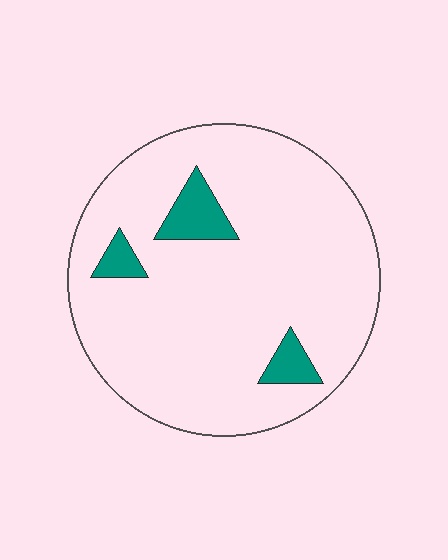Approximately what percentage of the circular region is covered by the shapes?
Approximately 10%.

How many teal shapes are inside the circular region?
3.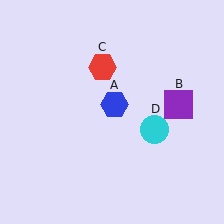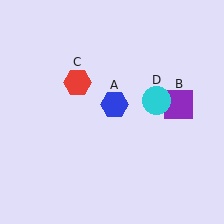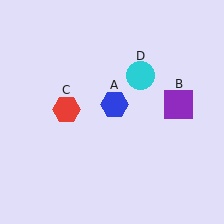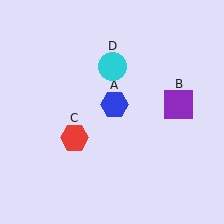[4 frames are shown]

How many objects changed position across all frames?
2 objects changed position: red hexagon (object C), cyan circle (object D).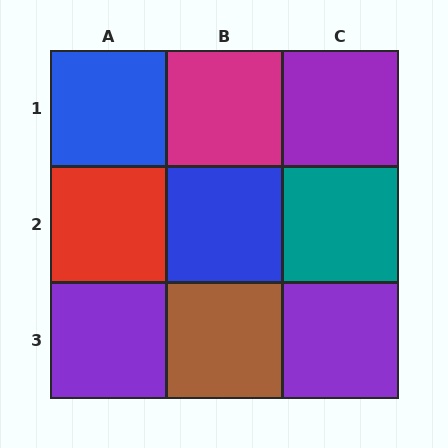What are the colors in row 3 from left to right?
Purple, brown, purple.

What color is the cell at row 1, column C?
Purple.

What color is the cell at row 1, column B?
Magenta.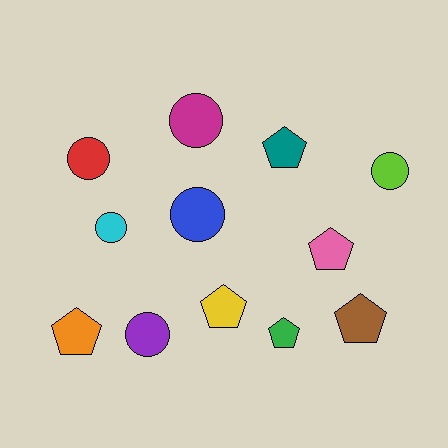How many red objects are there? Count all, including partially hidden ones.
There is 1 red object.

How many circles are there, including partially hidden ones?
There are 6 circles.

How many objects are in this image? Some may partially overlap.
There are 12 objects.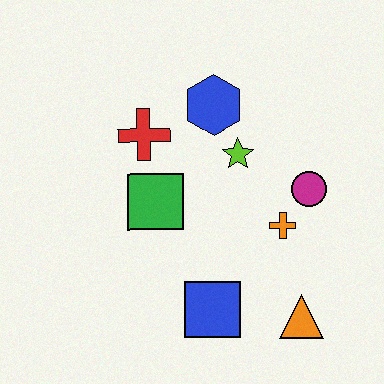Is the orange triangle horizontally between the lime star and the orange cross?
No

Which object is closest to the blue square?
The orange triangle is closest to the blue square.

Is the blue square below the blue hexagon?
Yes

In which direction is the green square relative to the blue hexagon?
The green square is below the blue hexagon.